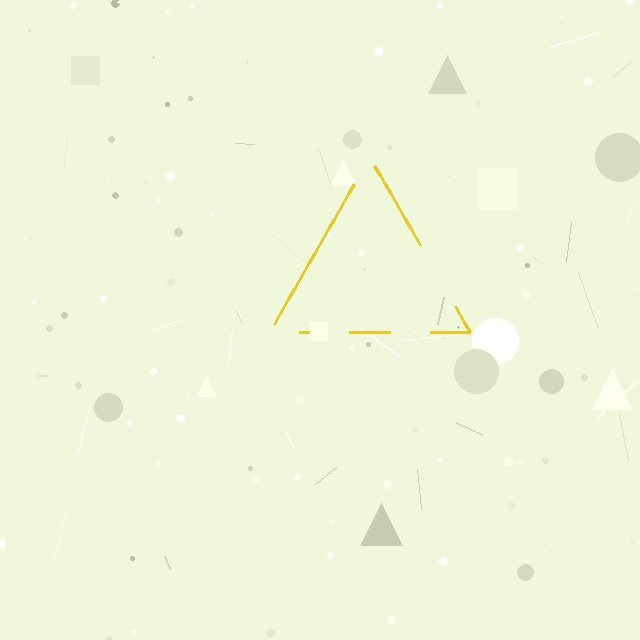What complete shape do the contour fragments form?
The contour fragments form a triangle.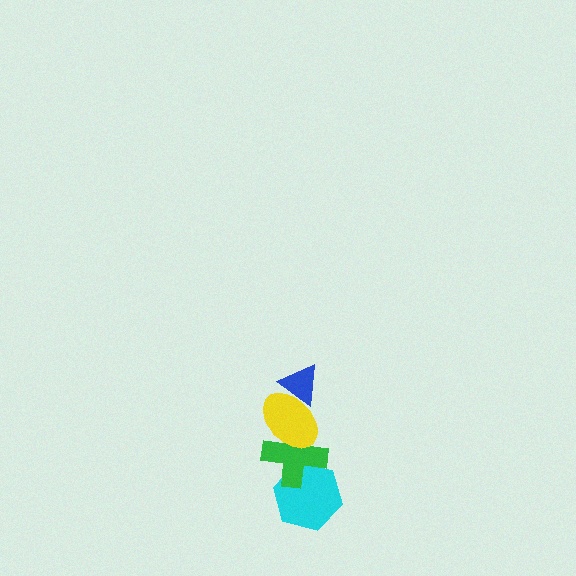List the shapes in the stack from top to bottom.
From top to bottom: the blue triangle, the yellow ellipse, the green cross, the cyan hexagon.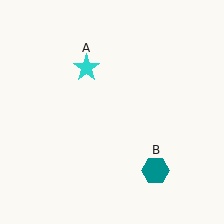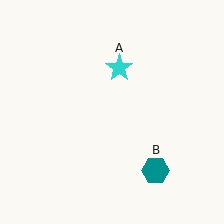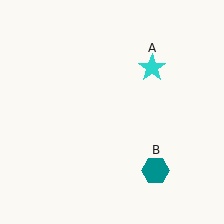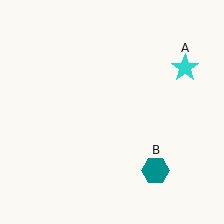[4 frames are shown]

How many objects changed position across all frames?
1 object changed position: cyan star (object A).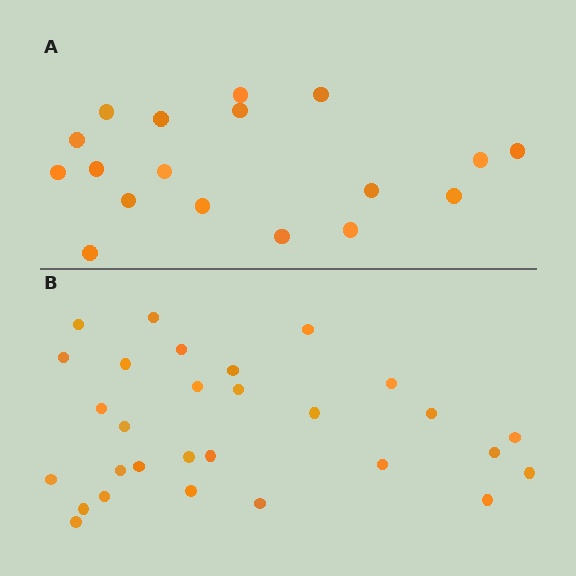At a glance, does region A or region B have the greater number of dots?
Region B (the bottom region) has more dots.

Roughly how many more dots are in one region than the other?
Region B has roughly 12 or so more dots than region A.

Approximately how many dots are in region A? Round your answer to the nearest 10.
About 20 dots. (The exact count is 18, which rounds to 20.)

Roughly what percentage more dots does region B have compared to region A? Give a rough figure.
About 60% more.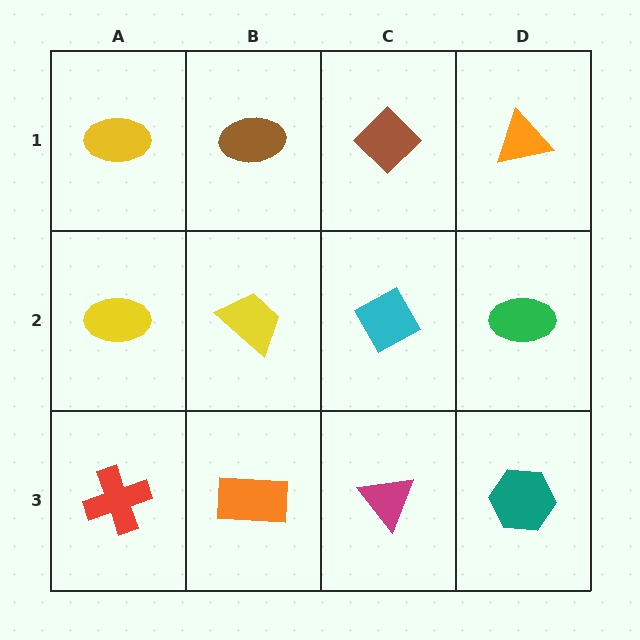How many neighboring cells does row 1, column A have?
2.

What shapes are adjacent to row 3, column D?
A green ellipse (row 2, column D), a magenta triangle (row 3, column C).